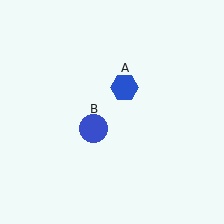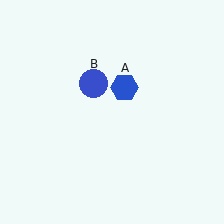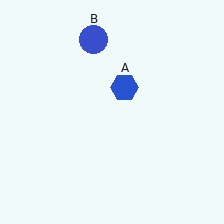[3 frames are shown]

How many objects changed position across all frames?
1 object changed position: blue circle (object B).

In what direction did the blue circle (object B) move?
The blue circle (object B) moved up.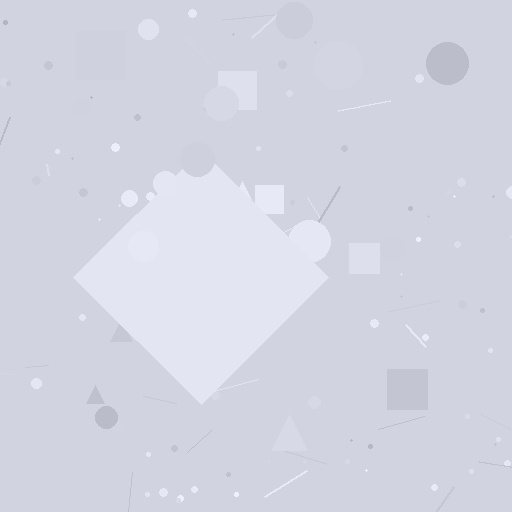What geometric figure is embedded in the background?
A diamond is embedded in the background.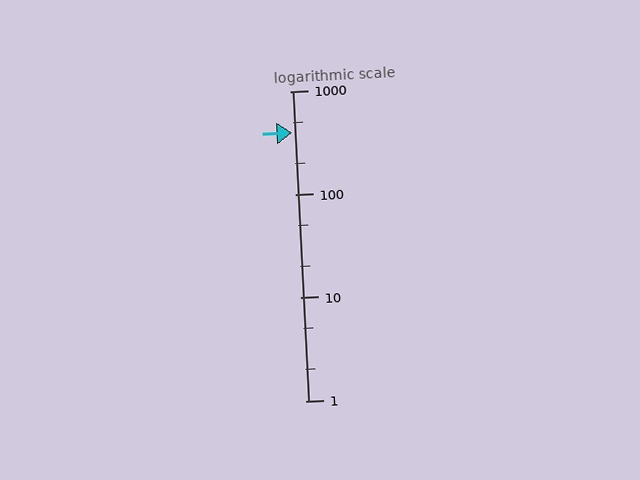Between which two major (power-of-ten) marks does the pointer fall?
The pointer is between 100 and 1000.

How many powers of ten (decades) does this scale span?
The scale spans 3 decades, from 1 to 1000.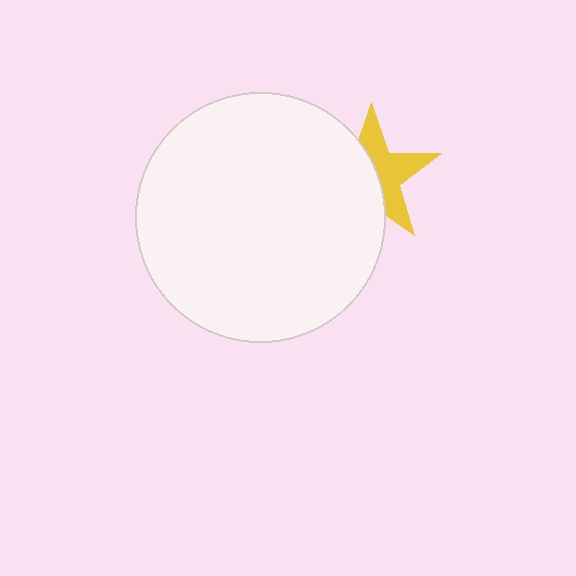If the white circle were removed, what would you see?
You would see the complete yellow star.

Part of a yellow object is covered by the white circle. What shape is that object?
It is a star.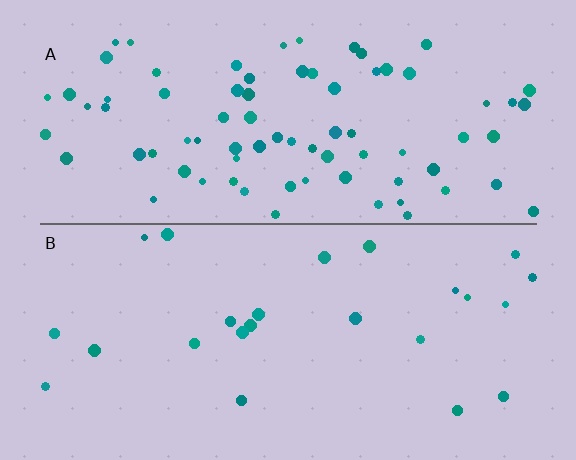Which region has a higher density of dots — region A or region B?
A (the top).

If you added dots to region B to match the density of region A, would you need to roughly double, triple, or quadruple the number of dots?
Approximately triple.